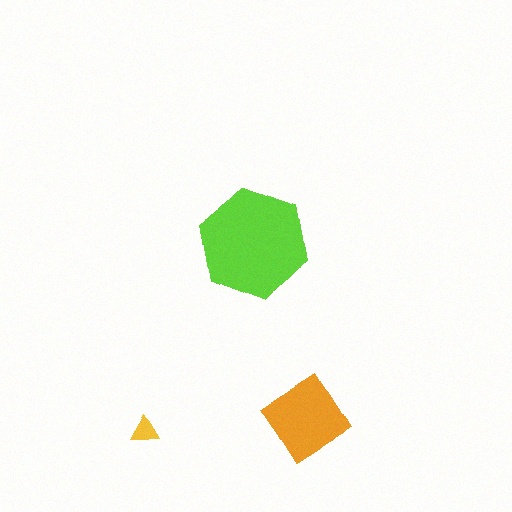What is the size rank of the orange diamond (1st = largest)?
2nd.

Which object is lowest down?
The yellow triangle is bottommost.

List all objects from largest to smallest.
The lime hexagon, the orange diamond, the yellow triangle.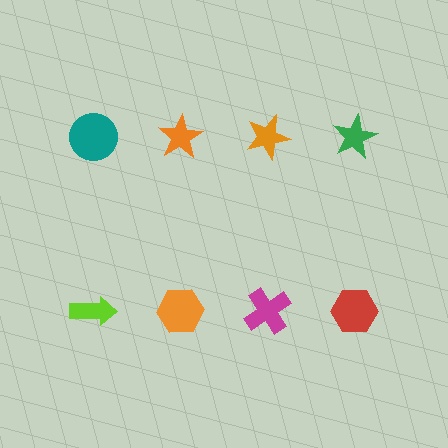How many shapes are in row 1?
4 shapes.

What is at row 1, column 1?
A teal circle.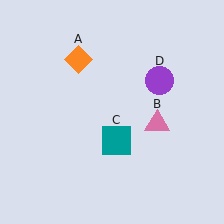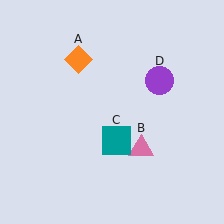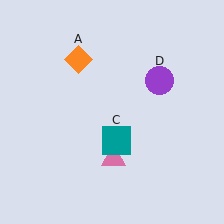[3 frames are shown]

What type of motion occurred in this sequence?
The pink triangle (object B) rotated clockwise around the center of the scene.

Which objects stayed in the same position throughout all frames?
Orange diamond (object A) and teal square (object C) and purple circle (object D) remained stationary.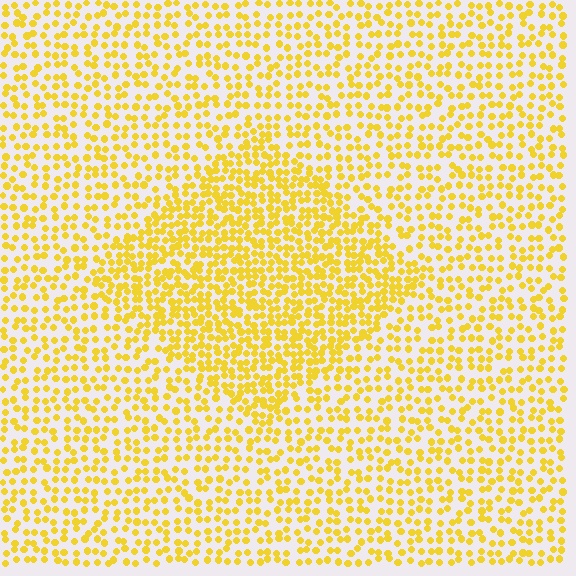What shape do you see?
I see a diamond.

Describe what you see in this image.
The image contains small yellow elements arranged at two different densities. A diamond-shaped region is visible where the elements are more densely packed than the surrounding area.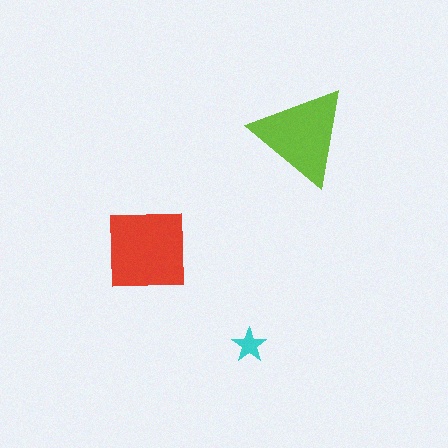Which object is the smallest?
The cyan star.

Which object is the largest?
The red square.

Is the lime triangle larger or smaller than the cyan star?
Larger.